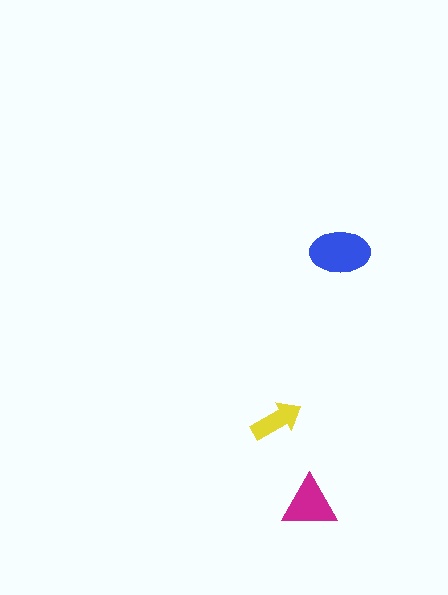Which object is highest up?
The blue ellipse is topmost.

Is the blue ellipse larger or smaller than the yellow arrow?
Larger.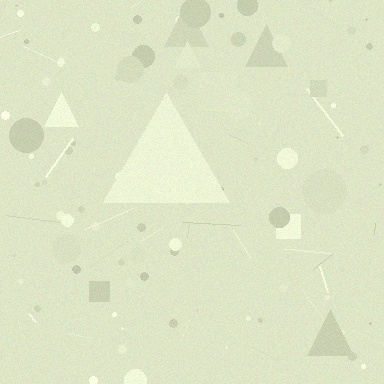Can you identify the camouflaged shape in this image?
The camouflaged shape is a triangle.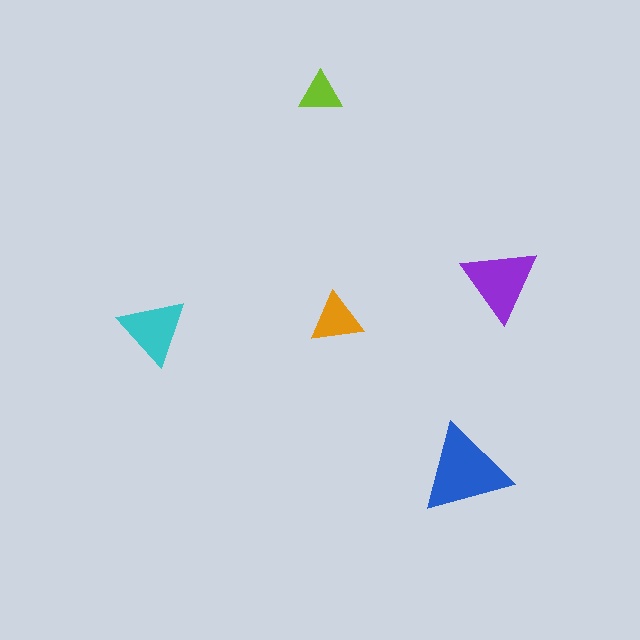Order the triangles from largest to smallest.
the blue one, the purple one, the cyan one, the orange one, the lime one.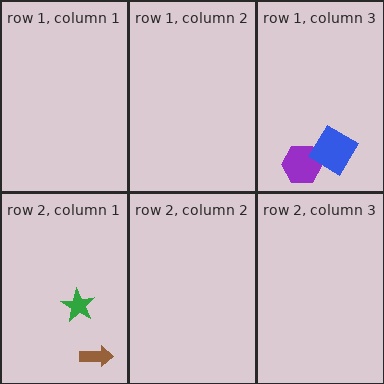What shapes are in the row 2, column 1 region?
The brown arrow, the green star.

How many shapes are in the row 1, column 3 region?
2.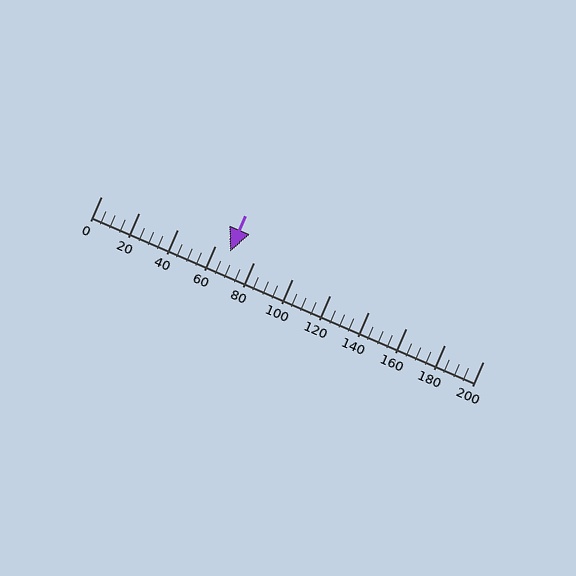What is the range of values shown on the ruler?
The ruler shows values from 0 to 200.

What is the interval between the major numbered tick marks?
The major tick marks are spaced 20 units apart.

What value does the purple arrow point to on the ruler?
The purple arrow points to approximately 67.